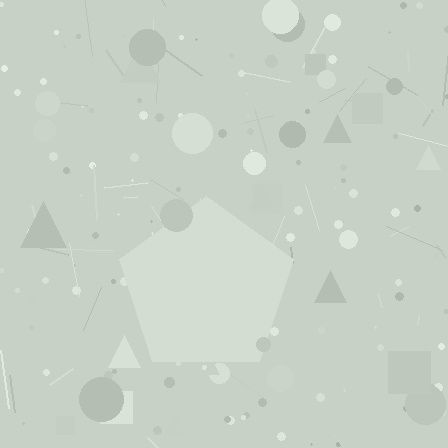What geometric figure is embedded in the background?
A pentagon is embedded in the background.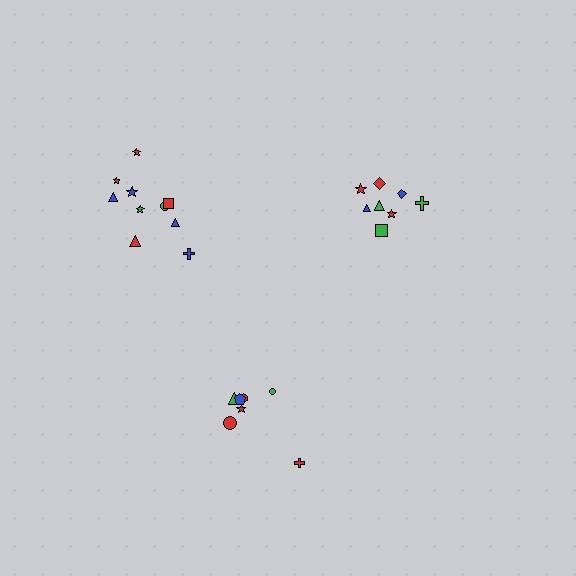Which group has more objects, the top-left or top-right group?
The top-left group.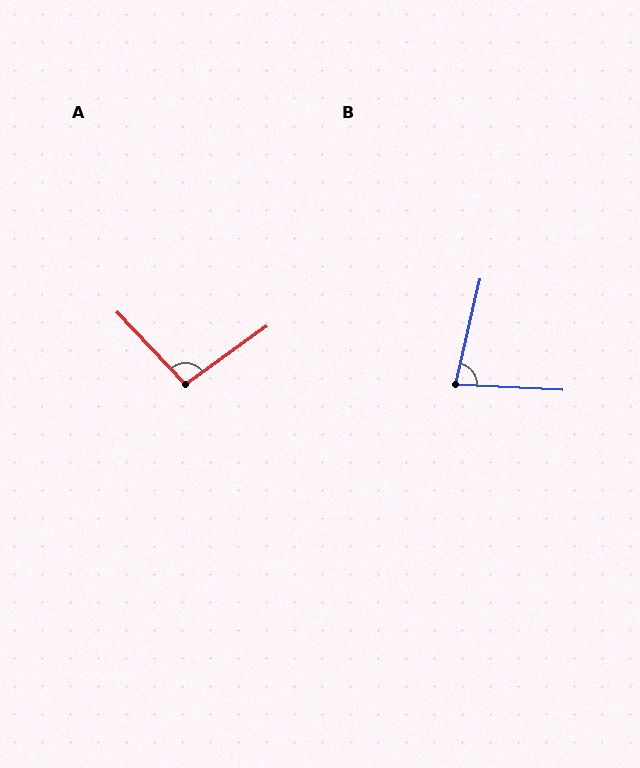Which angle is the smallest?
B, at approximately 80 degrees.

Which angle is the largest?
A, at approximately 97 degrees.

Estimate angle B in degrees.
Approximately 80 degrees.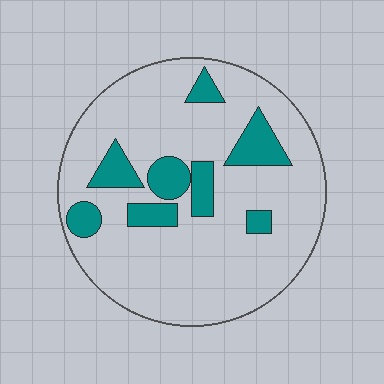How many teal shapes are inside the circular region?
8.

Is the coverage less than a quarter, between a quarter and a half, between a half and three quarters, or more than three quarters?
Less than a quarter.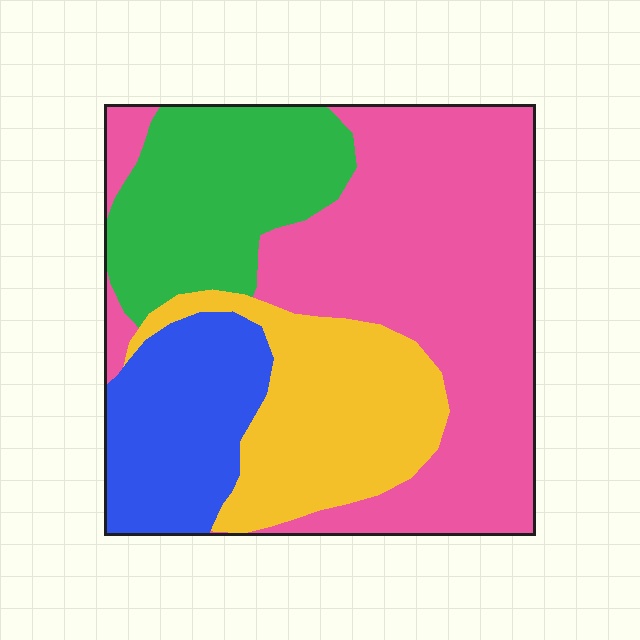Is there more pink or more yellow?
Pink.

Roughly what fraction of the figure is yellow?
Yellow covers 20% of the figure.